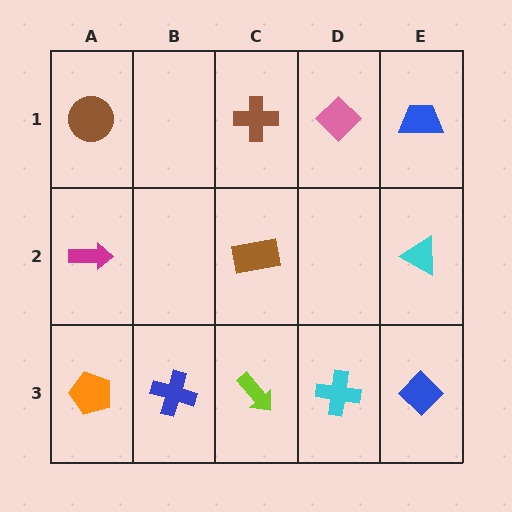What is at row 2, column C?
A brown rectangle.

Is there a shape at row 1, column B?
No, that cell is empty.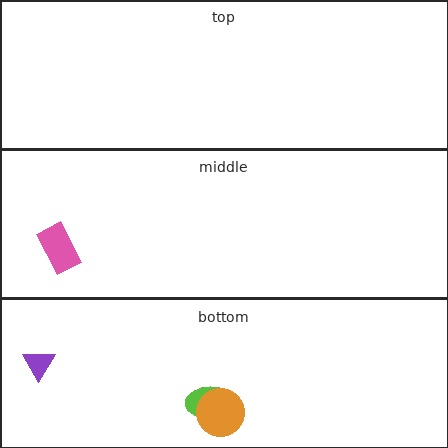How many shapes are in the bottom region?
3.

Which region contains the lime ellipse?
The bottom region.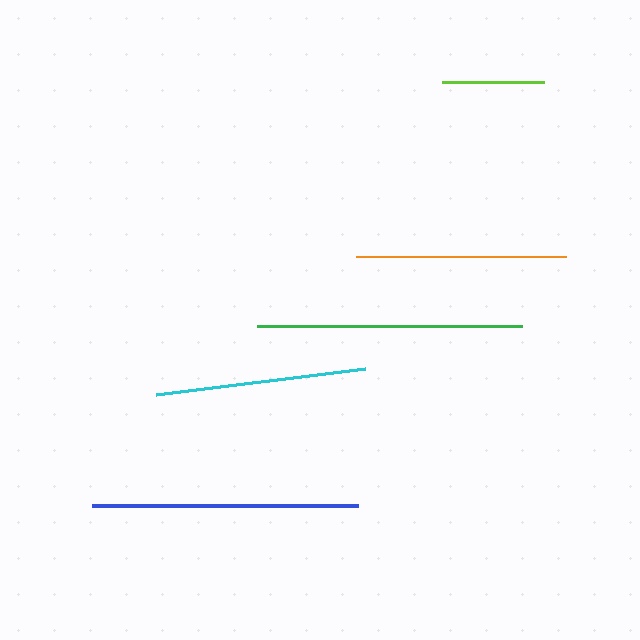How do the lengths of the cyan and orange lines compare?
The cyan and orange lines are approximately the same length.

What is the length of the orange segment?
The orange segment is approximately 209 pixels long.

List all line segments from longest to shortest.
From longest to shortest: blue, green, cyan, orange, lime.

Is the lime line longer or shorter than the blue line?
The blue line is longer than the lime line.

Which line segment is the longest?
The blue line is the longest at approximately 266 pixels.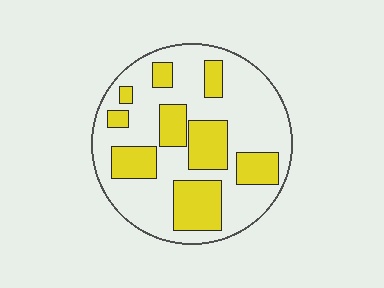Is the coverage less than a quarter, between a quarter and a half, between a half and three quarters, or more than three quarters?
Between a quarter and a half.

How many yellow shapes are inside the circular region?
9.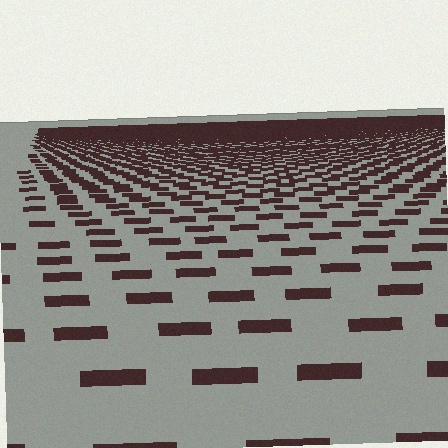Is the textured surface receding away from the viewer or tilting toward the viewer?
The surface is receding away from the viewer. Texture elements get smaller and denser toward the top.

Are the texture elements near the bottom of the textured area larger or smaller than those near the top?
Larger. Near the bottom, elements are closer to the viewer and appear at a bigger on-screen size.